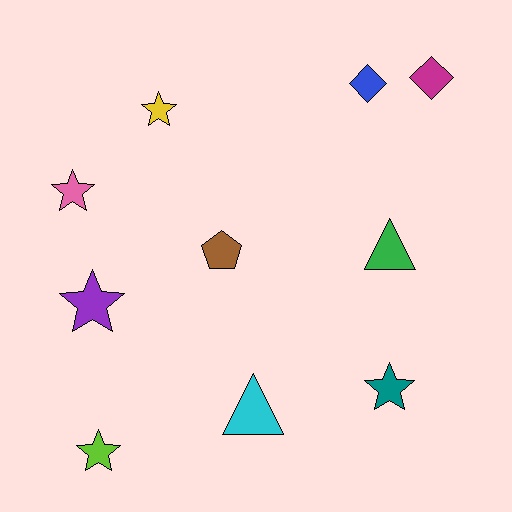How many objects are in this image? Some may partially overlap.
There are 10 objects.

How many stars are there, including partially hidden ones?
There are 5 stars.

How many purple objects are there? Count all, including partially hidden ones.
There is 1 purple object.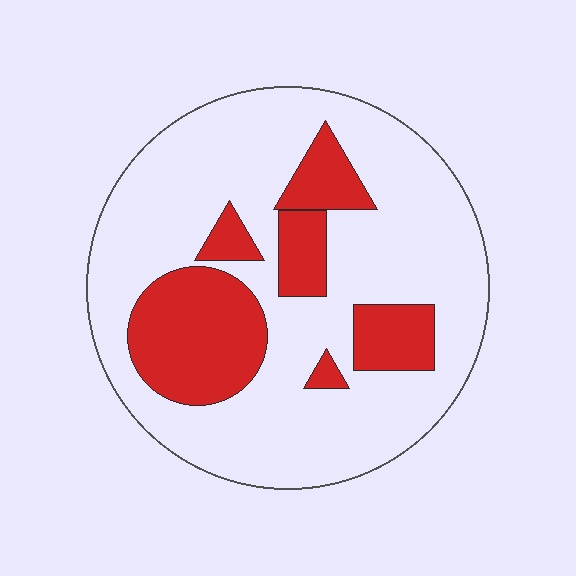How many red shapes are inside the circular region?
6.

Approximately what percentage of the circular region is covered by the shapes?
Approximately 25%.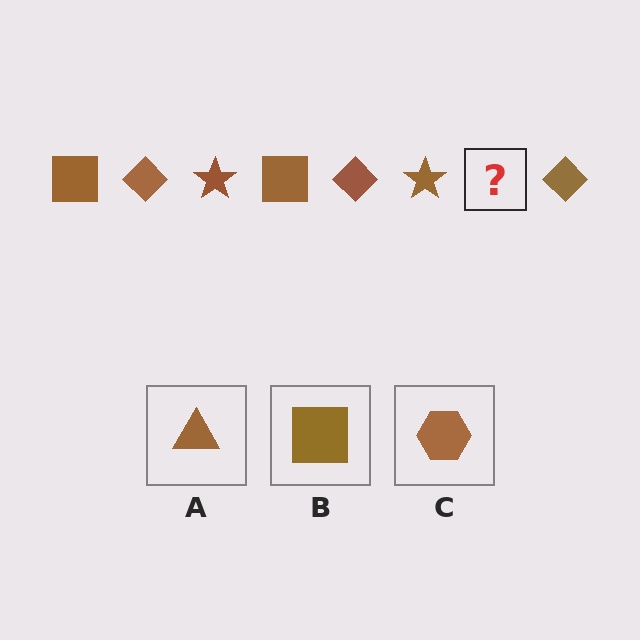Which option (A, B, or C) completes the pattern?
B.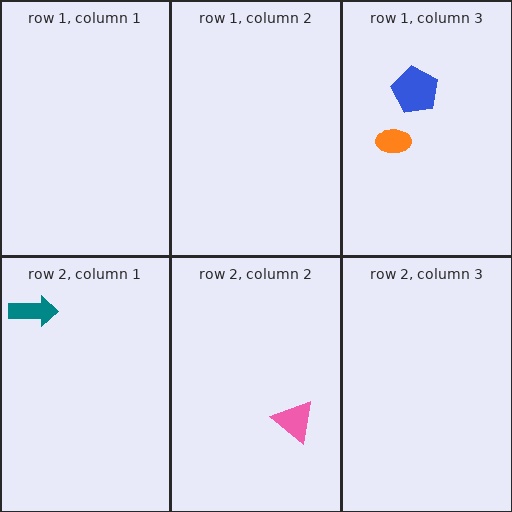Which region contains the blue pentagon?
The row 1, column 3 region.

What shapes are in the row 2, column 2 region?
The pink triangle.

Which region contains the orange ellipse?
The row 1, column 3 region.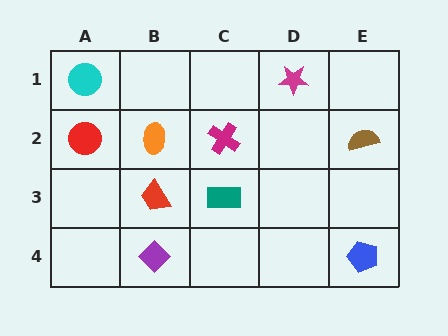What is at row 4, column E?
A blue pentagon.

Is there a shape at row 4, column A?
No, that cell is empty.